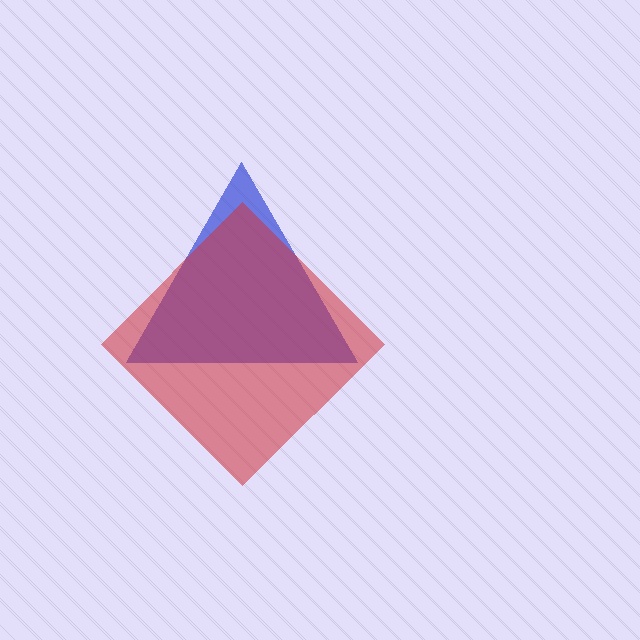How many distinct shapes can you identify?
There are 2 distinct shapes: a blue triangle, a red diamond.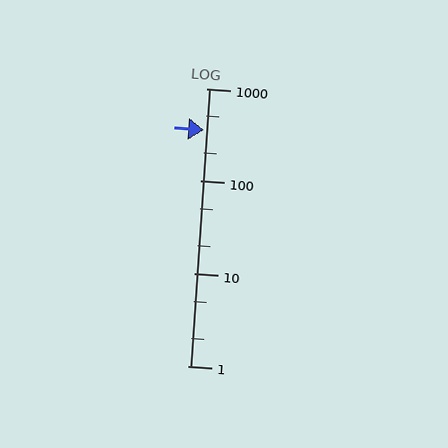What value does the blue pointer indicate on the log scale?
The pointer indicates approximately 360.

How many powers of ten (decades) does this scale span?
The scale spans 3 decades, from 1 to 1000.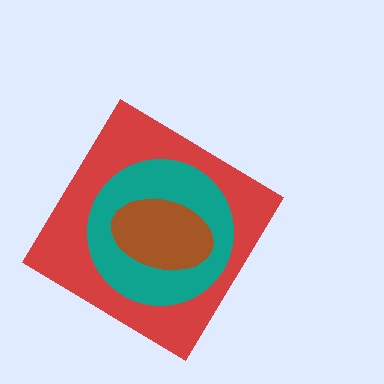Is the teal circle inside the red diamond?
Yes.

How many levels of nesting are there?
3.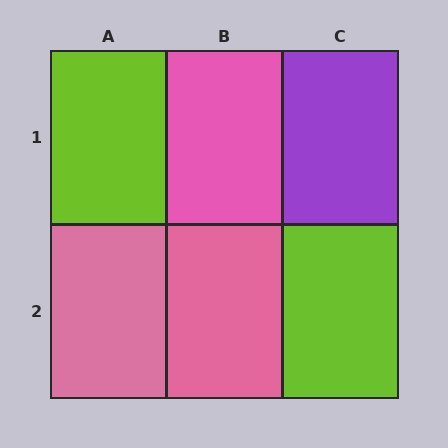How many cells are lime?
2 cells are lime.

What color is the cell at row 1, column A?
Lime.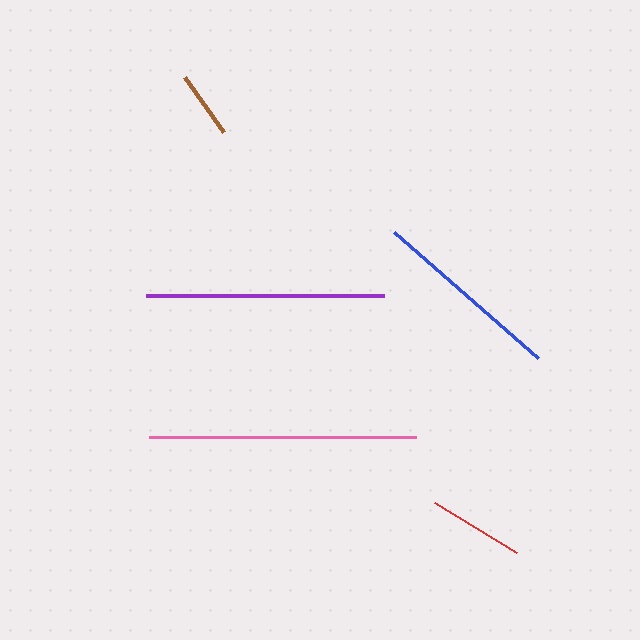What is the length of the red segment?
The red segment is approximately 96 pixels long.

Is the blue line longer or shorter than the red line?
The blue line is longer than the red line.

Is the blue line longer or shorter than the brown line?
The blue line is longer than the brown line.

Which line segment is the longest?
The pink line is the longest at approximately 267 pixels.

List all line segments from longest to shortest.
From longest to shortest: pink, purple, blue, red, brown.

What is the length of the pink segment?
The pink segment is approximately 267 pixels long.